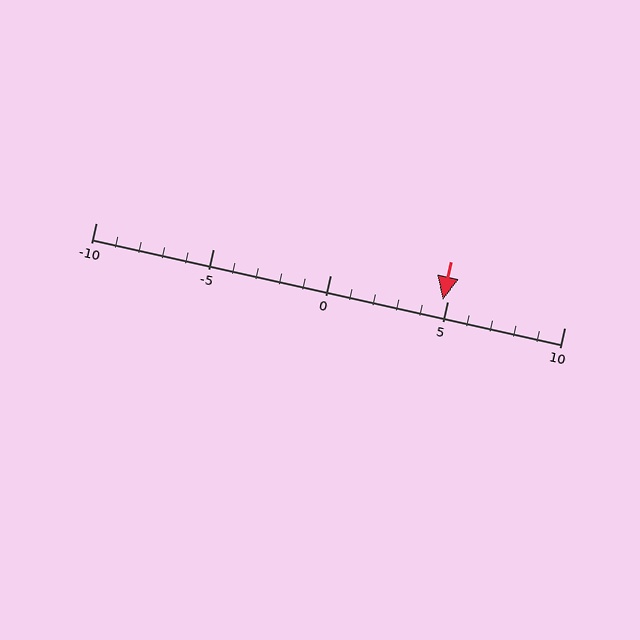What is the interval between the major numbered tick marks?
The major tick marks are spaced 5 units apart.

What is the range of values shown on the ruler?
The ruler shows values from -10 to 10.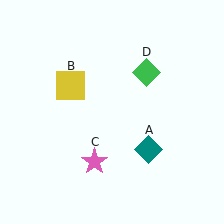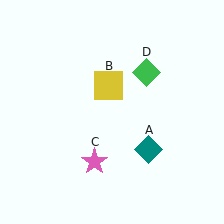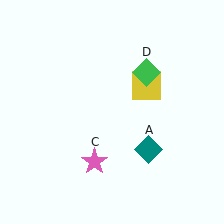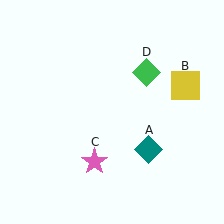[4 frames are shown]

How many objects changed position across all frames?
1 object changed position: yellow square (object B).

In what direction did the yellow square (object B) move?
The yellow square (object B) moved right.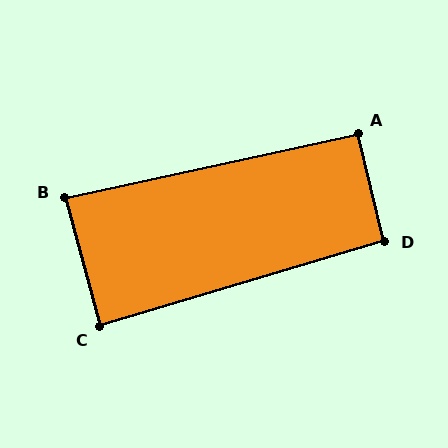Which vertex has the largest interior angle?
D, at approximately 93 degrees.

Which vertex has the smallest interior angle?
B, at approximately 87 degrees.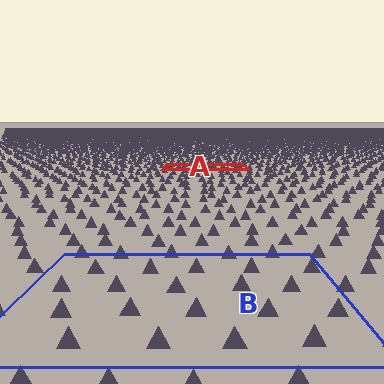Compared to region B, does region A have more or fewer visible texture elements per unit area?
Region A has more texture elements per unit area — they are packed more densely because it is farther away.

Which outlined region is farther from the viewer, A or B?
Region A is farther from the viewer — the texture elements inside it appear smaller and more densely packed.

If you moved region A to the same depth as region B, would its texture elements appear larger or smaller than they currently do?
They would appear larger. At a closer depth, the same texture elements are projected at a bigger on-screen size.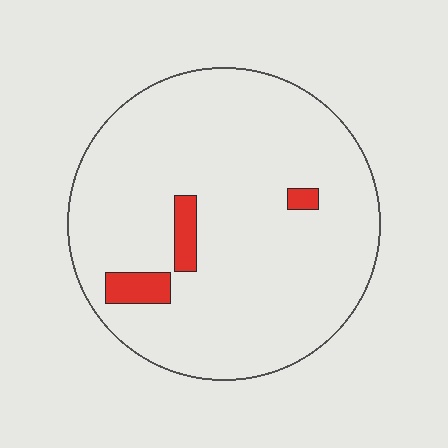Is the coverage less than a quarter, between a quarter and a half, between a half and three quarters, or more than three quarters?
Less than a quarter.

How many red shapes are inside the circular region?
3.